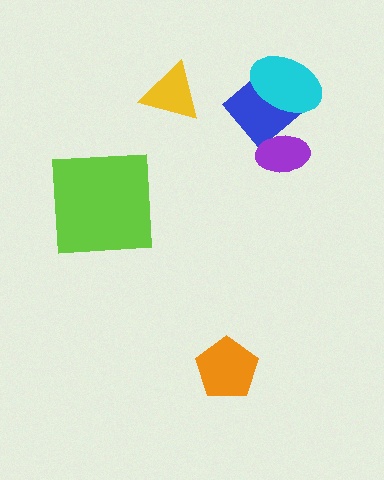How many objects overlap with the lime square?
0 objects overlap with the lime square.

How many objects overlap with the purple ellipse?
1 object overlaps with the purple ellipse.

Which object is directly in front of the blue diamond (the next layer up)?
The purple ellipse is directly in front of the blue diamond.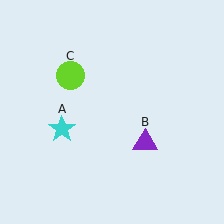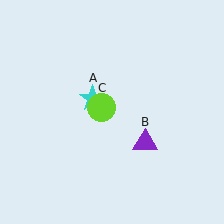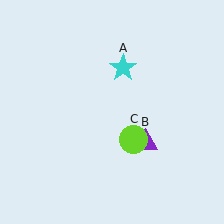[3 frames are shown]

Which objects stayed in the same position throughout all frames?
Purple triangle (object B) remained stationary.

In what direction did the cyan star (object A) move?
The cyan star (object A) moved up and to the right.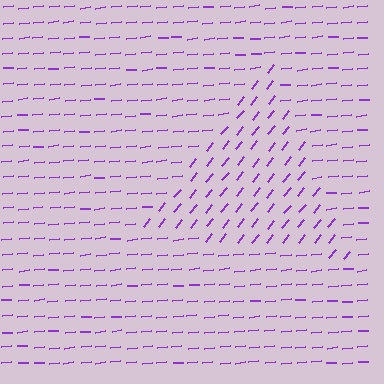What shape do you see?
I see a triangle.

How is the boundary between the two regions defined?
The boundary is defined purely by a change in line orientation (approximately 45 degrees difference). All lines are the same color and thickness.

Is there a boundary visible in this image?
Yes, there is a texture boundary formed by a change in line orientation.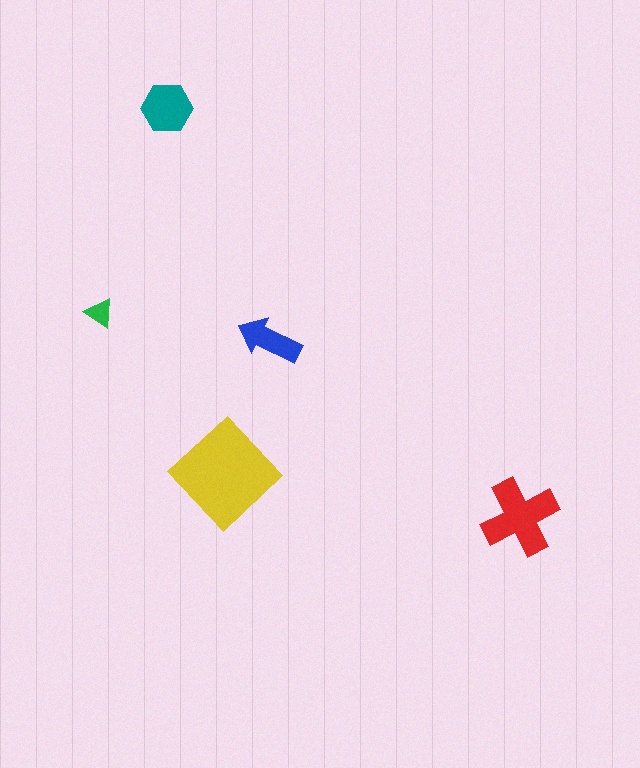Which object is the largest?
The yellow diamond.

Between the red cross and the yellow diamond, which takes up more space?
The yellow diamond.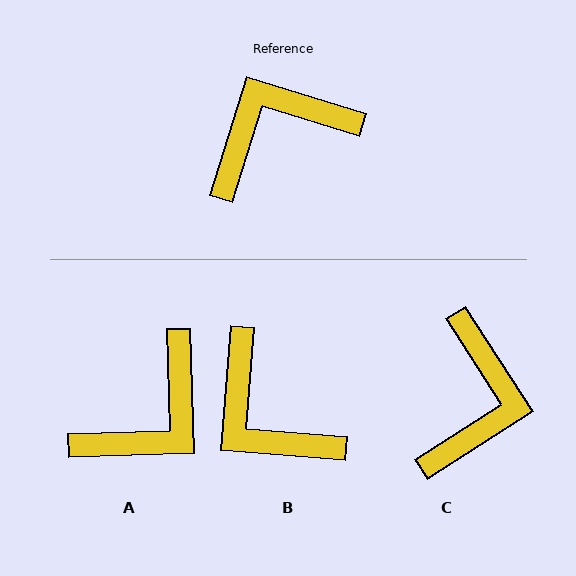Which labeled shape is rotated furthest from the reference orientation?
A, about 161 degrees away.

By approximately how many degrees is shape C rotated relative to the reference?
Approximately 130 degrees clockwise.